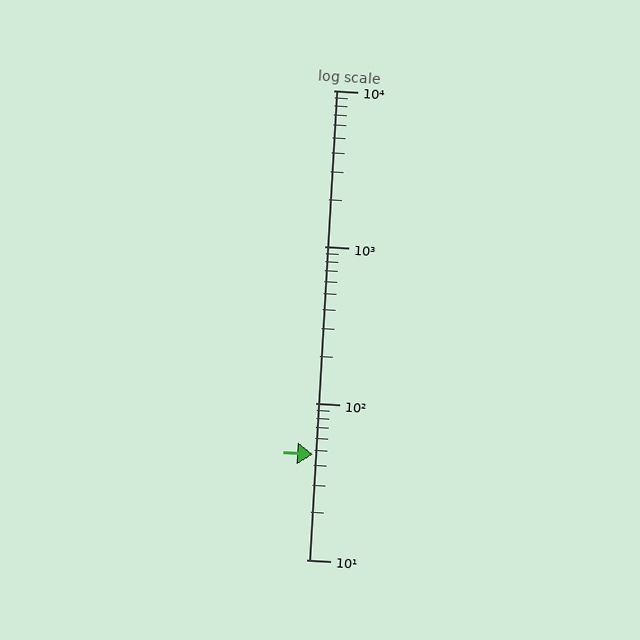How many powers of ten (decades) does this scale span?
The scale spans 3 decades, from 10 to 10000.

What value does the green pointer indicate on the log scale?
The pointer indicates approximately 47.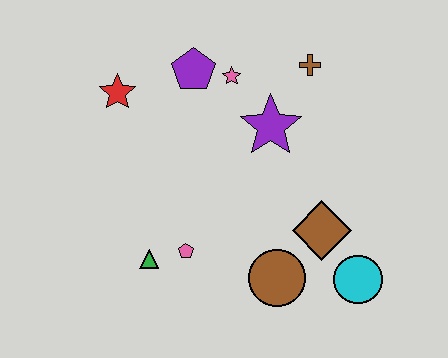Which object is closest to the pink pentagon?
The green triangle is closest to the pink pentagon.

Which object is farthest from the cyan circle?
The red star is farthest from the cyan circle.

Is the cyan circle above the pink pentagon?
No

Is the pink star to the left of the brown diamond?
Yes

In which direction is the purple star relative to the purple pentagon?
The purple star is to the right of the purple pentagon.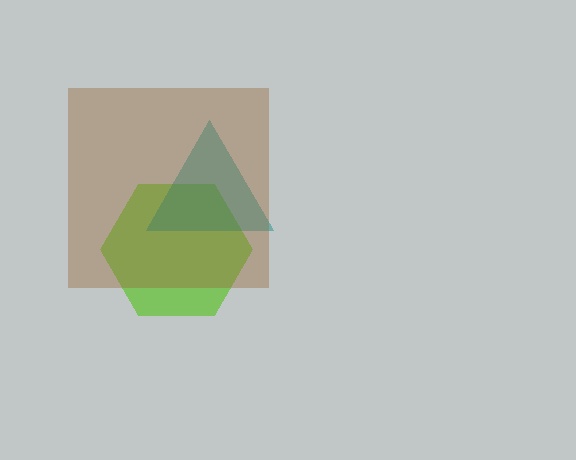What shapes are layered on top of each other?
The layered shapes are: a lime hexagon, a teal triangle, a brown square.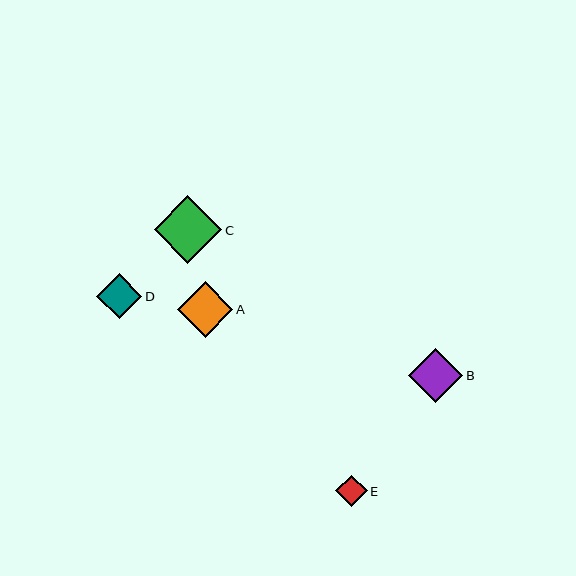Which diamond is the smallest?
Diamond E is the smallest with a size of approximately 31 pixels.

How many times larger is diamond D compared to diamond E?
Diamond D is approximately 1.4 times the size of diamond E.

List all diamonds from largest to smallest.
From largest to smallest: C, A, B, D, E.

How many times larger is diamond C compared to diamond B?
Diamond C is approximately 1.2 times the size of diamond B.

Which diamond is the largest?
Diamond C is the largest with a size of approximately 68 pixels.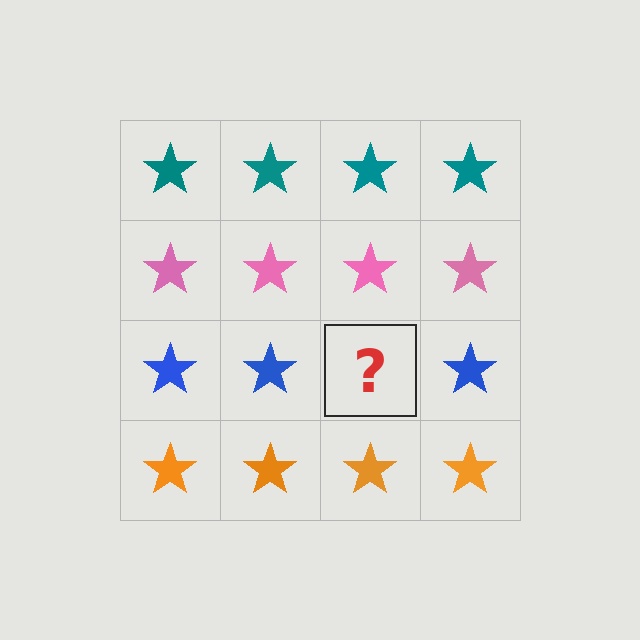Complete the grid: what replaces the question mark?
The question mark should be replaced with a blue star.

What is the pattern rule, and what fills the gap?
The rule is that each row has a consistent color. The gap should be filled with a blue star.